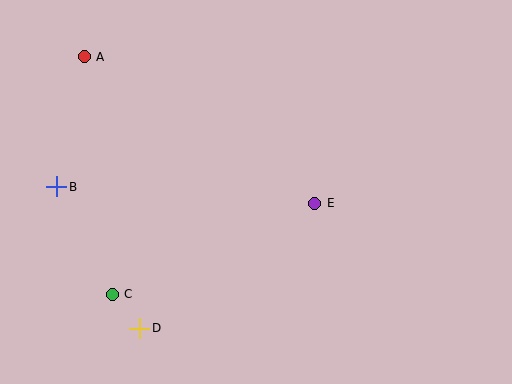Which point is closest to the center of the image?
Point E at (315, 203) is closest to the center.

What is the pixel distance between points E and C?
The distance between E and C is 222 pixels.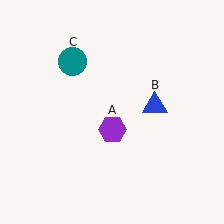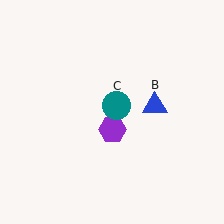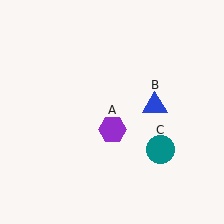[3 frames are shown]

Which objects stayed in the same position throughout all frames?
Purple hexagon (object A) and blue triangle (object B) remained stationary.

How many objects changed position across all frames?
1 object changed position: teal circle (object C).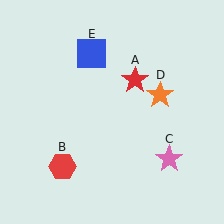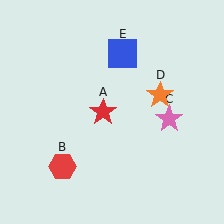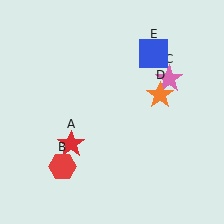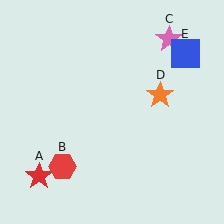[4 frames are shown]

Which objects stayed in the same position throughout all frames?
Red hexagon (object B) and orange star (object D) remained stationary.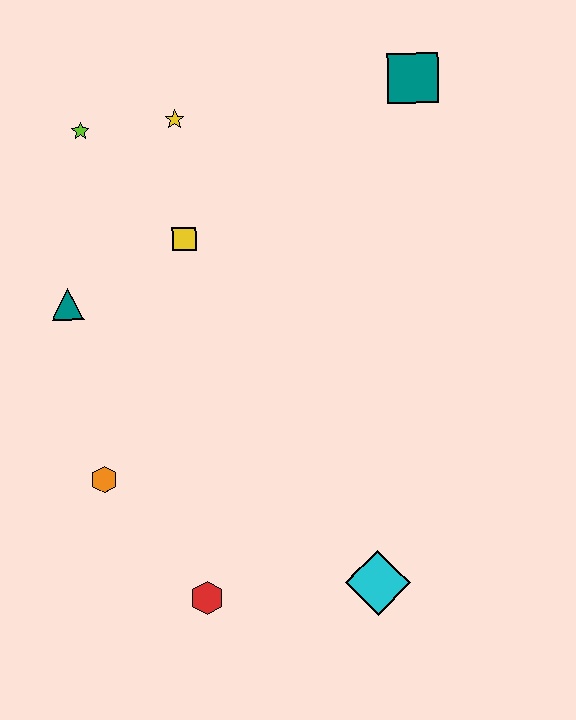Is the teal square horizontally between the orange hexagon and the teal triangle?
No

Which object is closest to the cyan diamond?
The red hexagon is closest to the cyan diamond.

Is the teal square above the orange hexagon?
Yes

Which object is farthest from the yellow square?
The cyan diamond is farthest from the yellow square.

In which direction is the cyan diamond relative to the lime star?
The cyan diamond is below the lime star.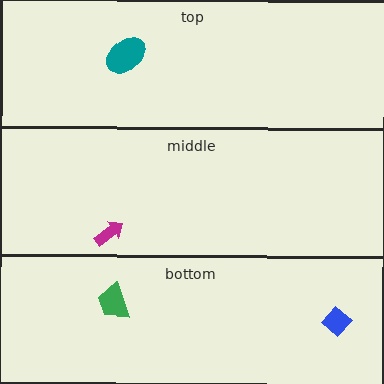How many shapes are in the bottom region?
2.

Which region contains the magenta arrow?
The middle region.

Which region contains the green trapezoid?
The bottom region.